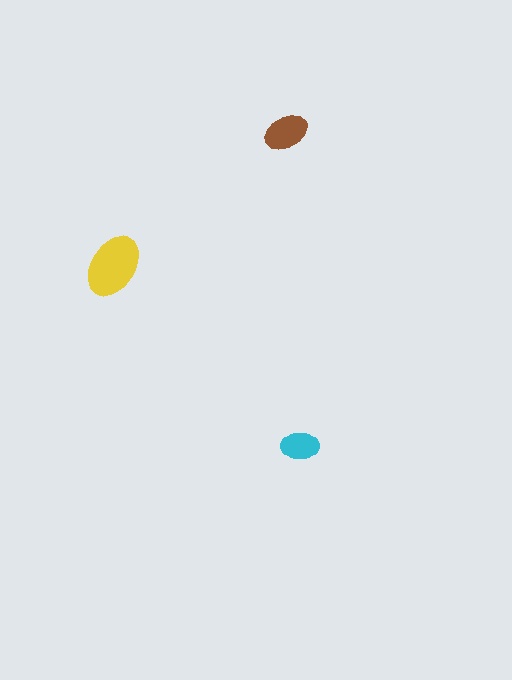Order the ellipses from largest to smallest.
the yellow one, the brown one, the cyan one.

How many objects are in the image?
There are 3 objects in the image.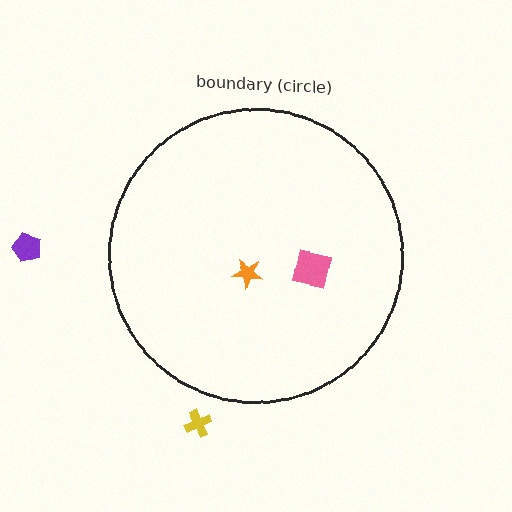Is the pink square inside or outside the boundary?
Inside.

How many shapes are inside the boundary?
2 inside, 2 outside.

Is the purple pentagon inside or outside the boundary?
Outside.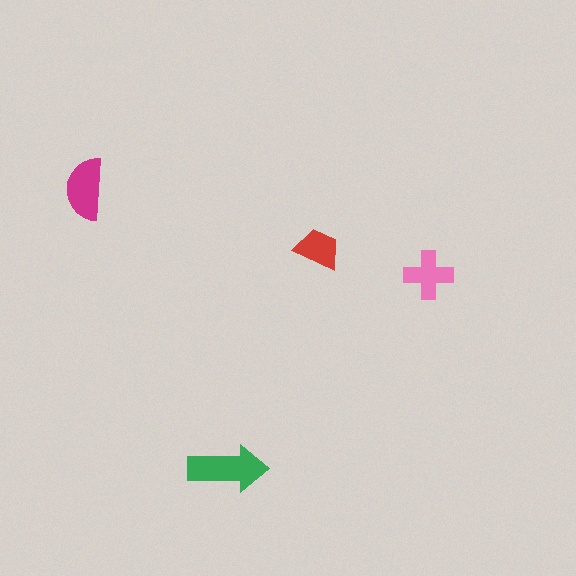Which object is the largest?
The green arrow.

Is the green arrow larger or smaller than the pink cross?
Larger.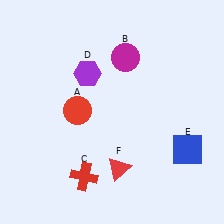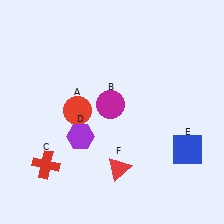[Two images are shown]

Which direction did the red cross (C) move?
The red cross (C) moved left.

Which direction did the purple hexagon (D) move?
The purple hexagon (D) moved down.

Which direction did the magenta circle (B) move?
The magenta circle (B) moved down.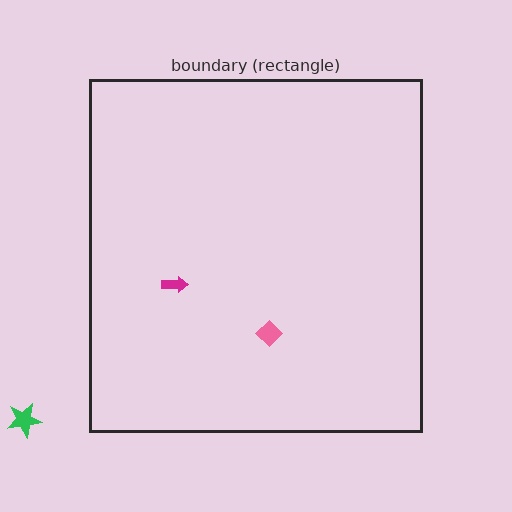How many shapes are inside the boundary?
2 inside, 1 outside.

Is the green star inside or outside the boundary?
Outside.